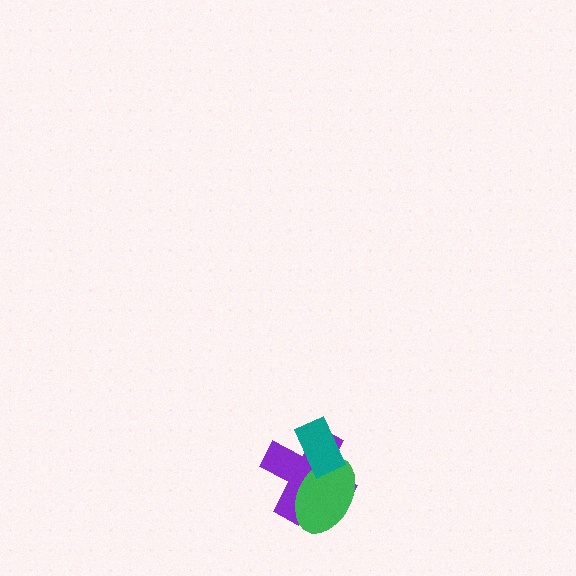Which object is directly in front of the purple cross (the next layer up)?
The green ellipse is directly in front of the purple cross.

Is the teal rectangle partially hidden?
No, no other shape covers it.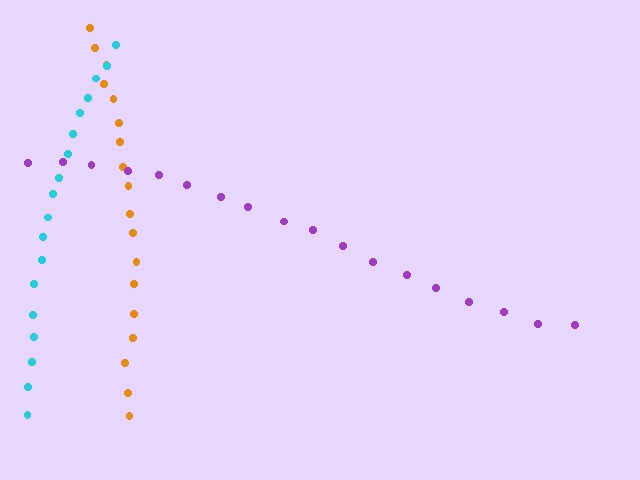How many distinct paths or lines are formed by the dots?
There are 3 distinct paths.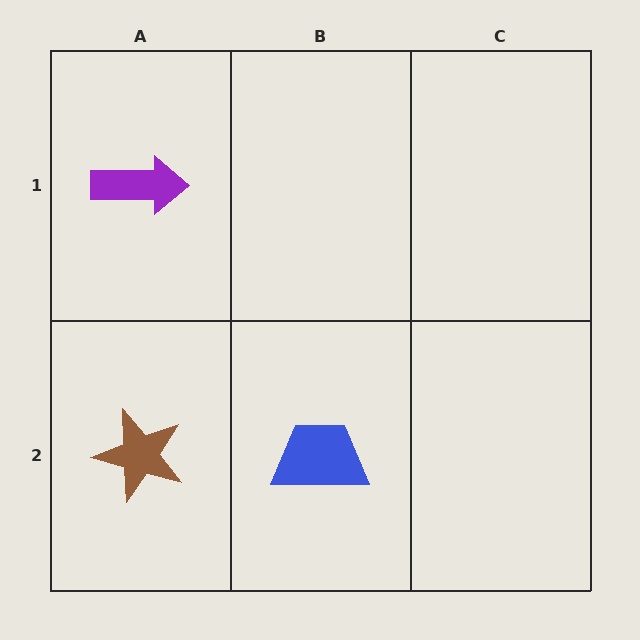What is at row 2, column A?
A brown star.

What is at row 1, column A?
A purple arrow.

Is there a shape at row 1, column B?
No, that cell is empty.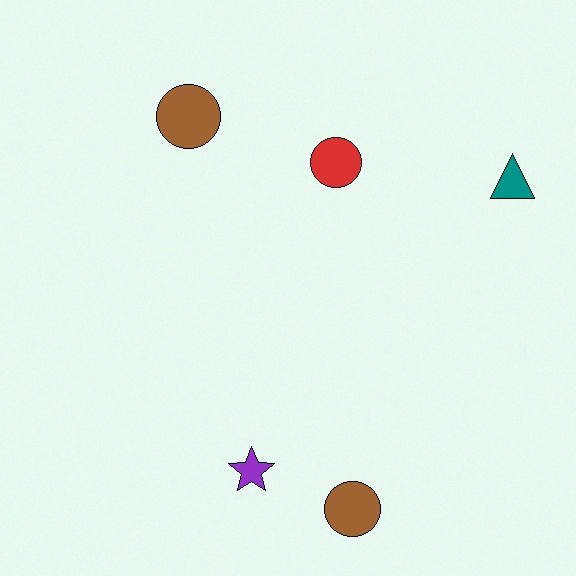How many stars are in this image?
There is 1 star.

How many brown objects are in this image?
There are 2 brown objects.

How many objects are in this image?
There are 5 objects.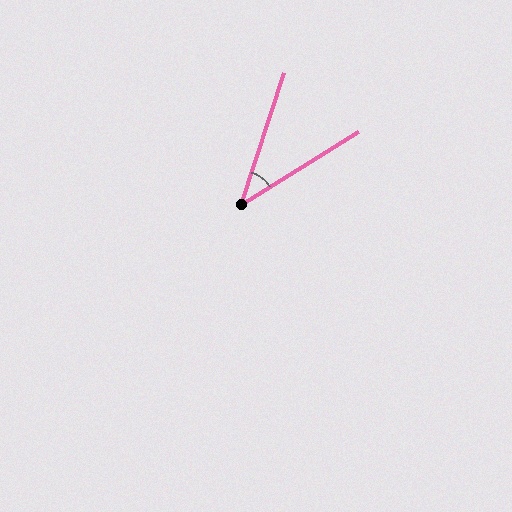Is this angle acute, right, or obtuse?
It is acute.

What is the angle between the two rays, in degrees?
Approximately 40 degrees.